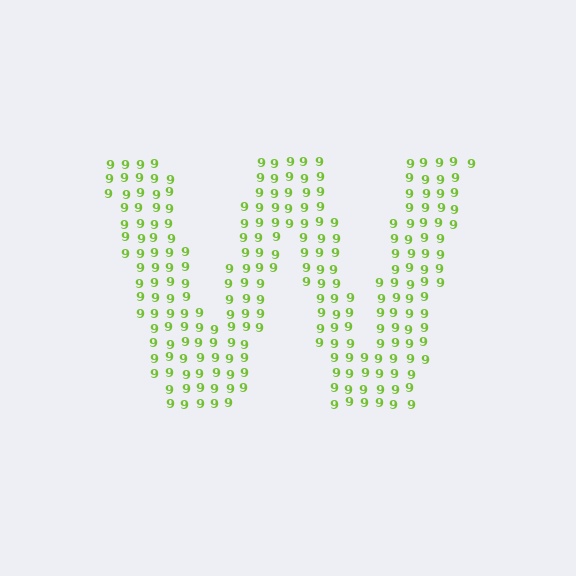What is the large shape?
The large shape is the letter W.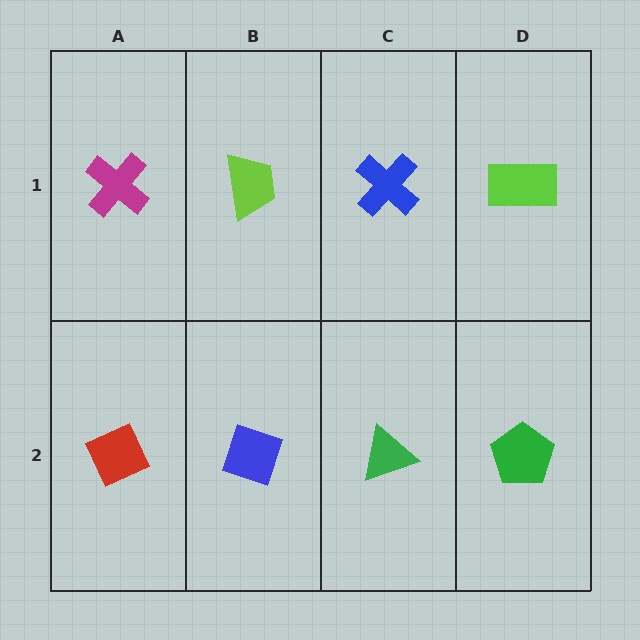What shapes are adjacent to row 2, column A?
A magenta cross (row 1, column A), a blue diamond (row 2, column B).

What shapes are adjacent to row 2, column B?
A lime trapezoid (row 1, column B), a red diamond (row 2, column A), a green triangle (row 2, column C).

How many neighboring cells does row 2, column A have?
2.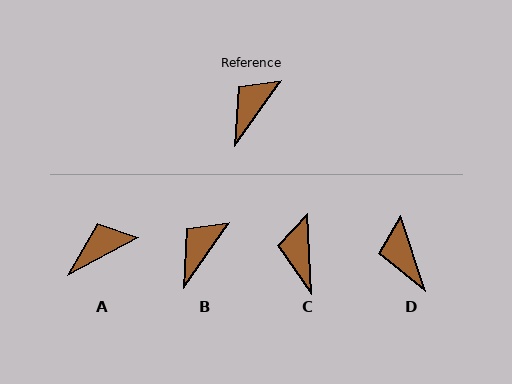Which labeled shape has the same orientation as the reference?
B.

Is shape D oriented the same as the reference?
No, it is off by about 54 degrees.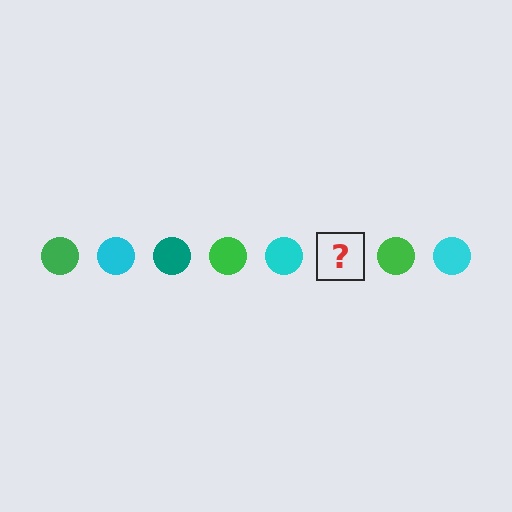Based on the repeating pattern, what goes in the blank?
The blank should be a teal circle.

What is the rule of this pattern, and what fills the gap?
The rule is that the pattern cycles through green, cyan, teal circles. The gap should be filled with a teal circle.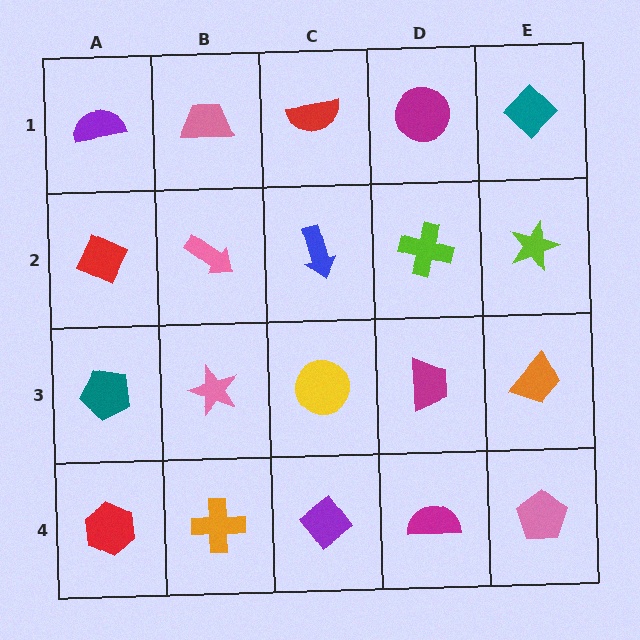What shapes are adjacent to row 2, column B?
A pink trapezoid (row 1, column B), a pink star (row 3, column B), a red diamond (row 2, column A), a blue arrow (row 2, column C).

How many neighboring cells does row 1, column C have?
3.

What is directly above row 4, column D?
A magenta trapezoid.